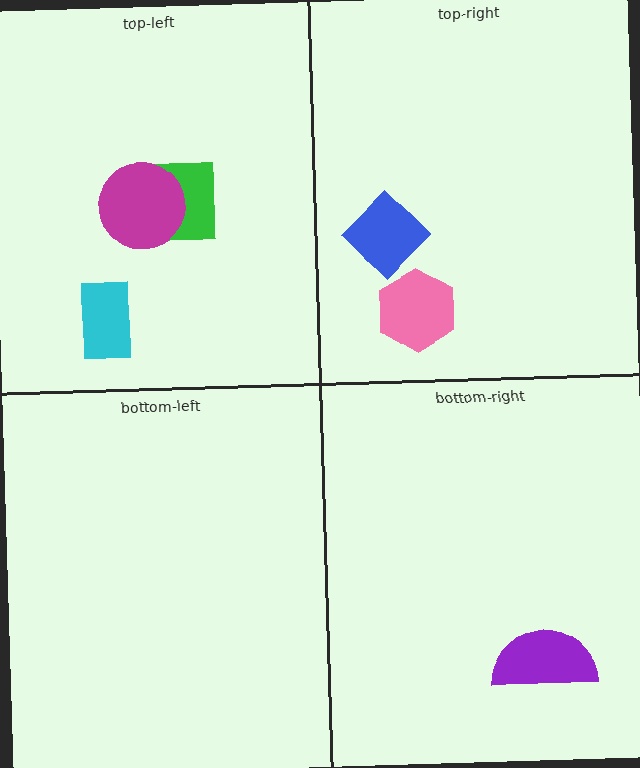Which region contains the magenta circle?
The top-left region.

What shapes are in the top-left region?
The cyan rectangle, the green square, the magenta circle.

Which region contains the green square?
The top-left region.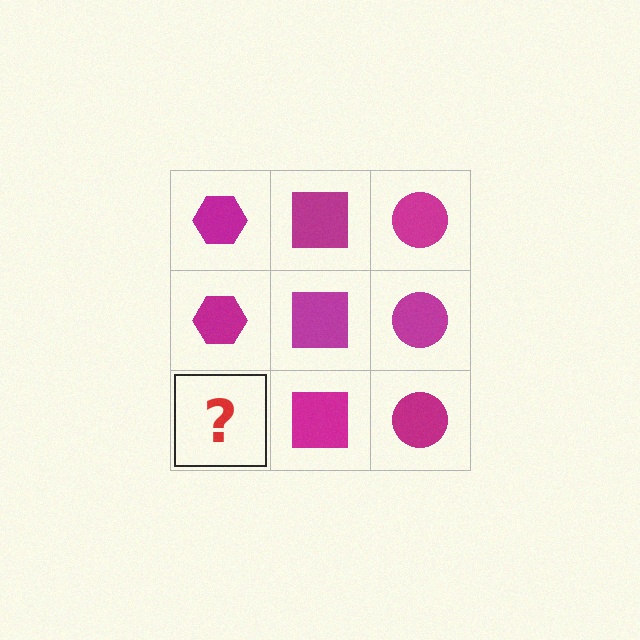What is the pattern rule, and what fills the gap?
The rule is that each column has a consistent shape. The gap should be filled with a magenta hexagon.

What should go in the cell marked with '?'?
The missing cell should contain a magenta hexagon.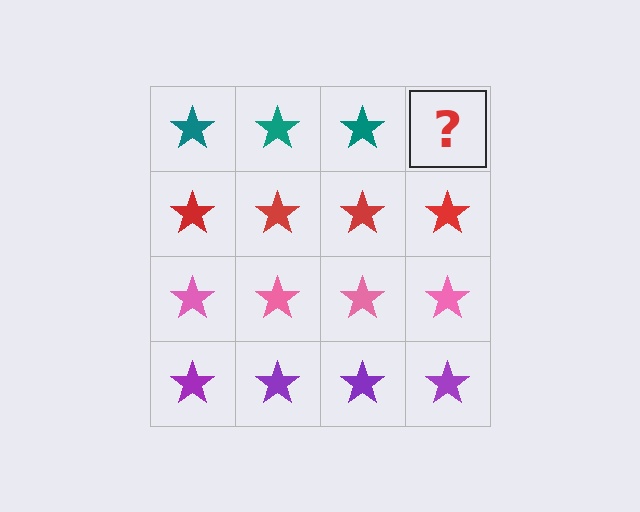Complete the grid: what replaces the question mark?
The question mark should be replaced with a teal star.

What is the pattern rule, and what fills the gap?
The rule is that each row has a consistent color. The gap should be filled with a teal star.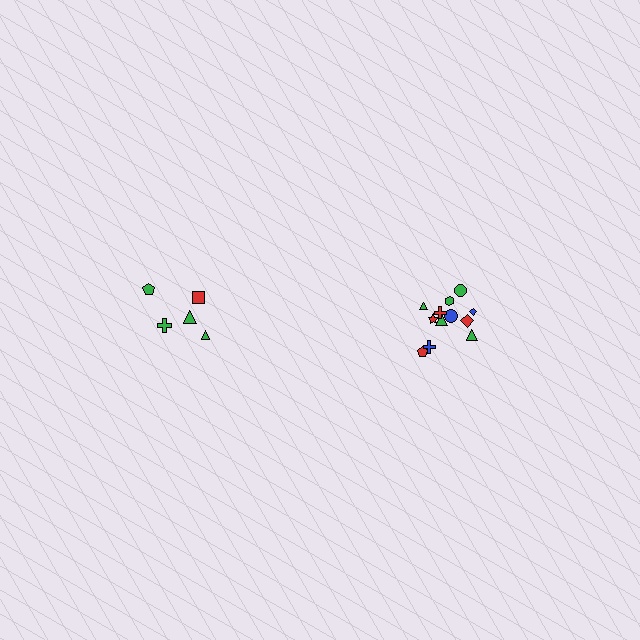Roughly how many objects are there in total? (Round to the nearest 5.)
Roughly 15 objects in total.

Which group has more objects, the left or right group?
The right group.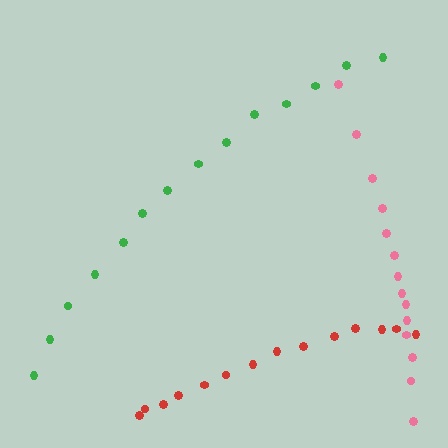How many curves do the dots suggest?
There are 3 distinct paths.